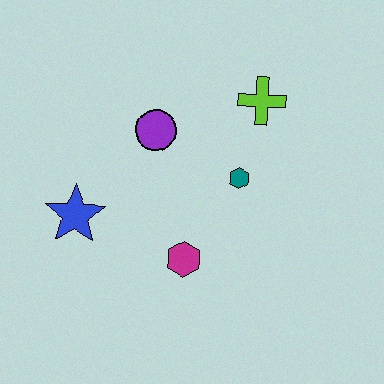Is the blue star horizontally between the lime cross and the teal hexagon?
No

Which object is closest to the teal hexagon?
The lime cross is closest to the teal hexagon.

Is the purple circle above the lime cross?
No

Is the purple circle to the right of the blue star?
Yes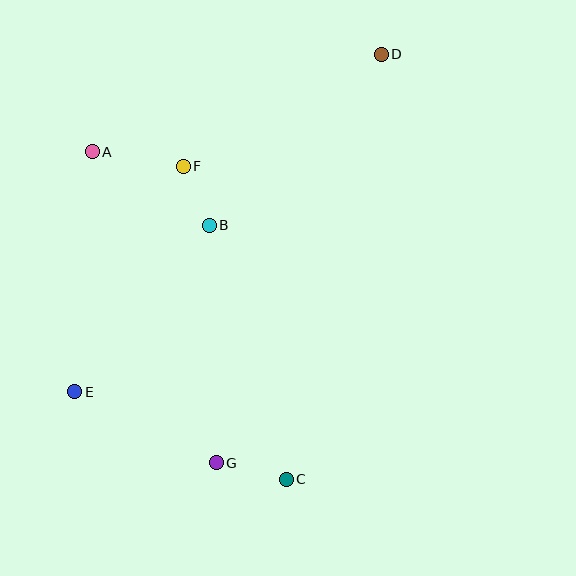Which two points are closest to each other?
Points B and F are closest to each other.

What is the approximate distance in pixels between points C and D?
The distance between C and D is approximately 436 pixels.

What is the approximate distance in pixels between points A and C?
The distance between A and C is approximately 381 pixels.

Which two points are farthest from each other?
Points D and E are farthest from each other.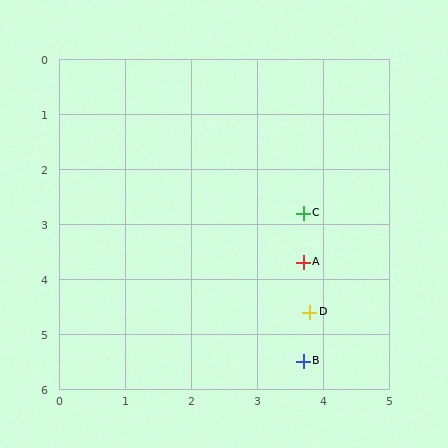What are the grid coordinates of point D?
Point D is at approximately (3.8, 4.6).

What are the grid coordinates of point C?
Point C is at approximately (3.7, 2.8).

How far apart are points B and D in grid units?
Points B and D are about 0.9 grid units apart.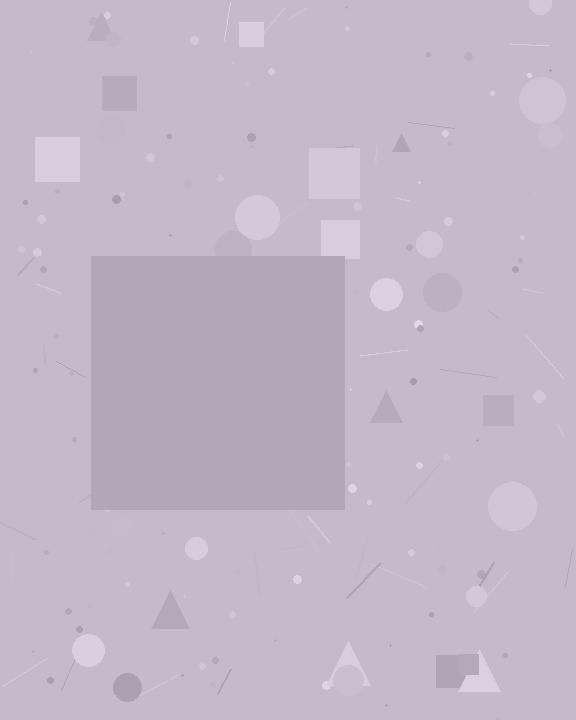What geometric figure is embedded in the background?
A square is embedded in the background.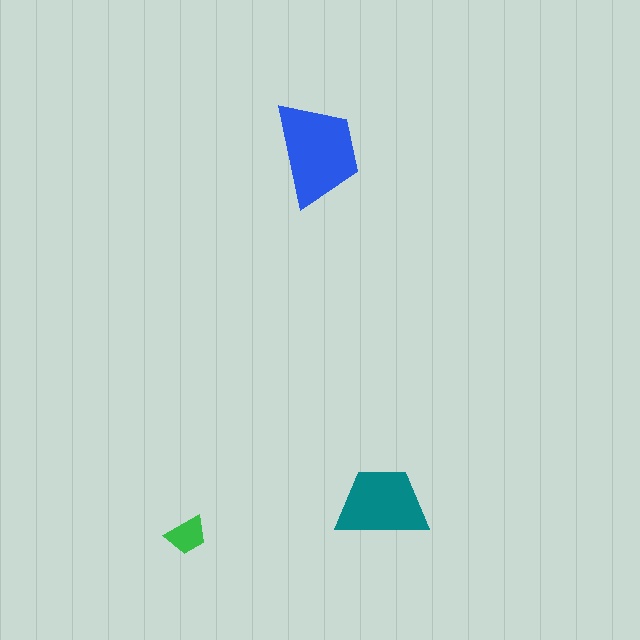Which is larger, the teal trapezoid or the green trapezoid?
The teal one.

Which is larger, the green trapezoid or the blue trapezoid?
The blue one.